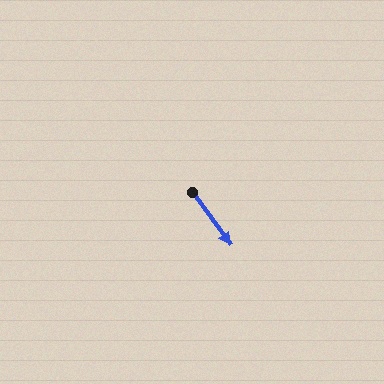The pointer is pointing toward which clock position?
Roughly 5 o'clock.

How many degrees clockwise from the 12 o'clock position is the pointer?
Approximately 144 degrees.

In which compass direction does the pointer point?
Southeast.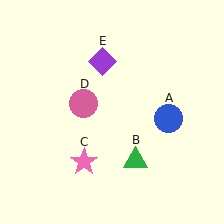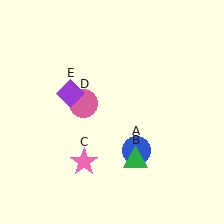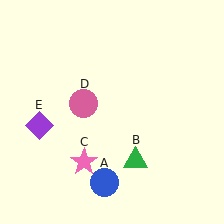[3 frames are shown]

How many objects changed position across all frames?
2 objects changed position: blue circle (object A), purple diamond (object E).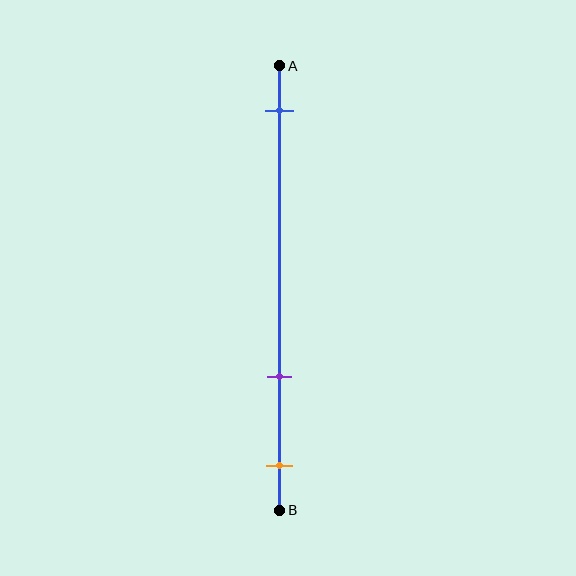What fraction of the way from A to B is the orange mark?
The orange mark is approximately 90% (0.9) of the way from A to B.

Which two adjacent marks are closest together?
The purple and orange marks are the closest adjacent pair.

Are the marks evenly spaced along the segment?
No, the marks are not evenly spaced.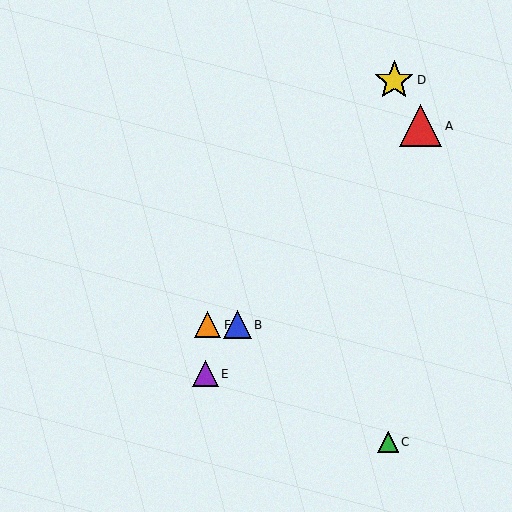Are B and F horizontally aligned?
Yes, both are at y≈325.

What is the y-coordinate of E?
Object E is at y≈374.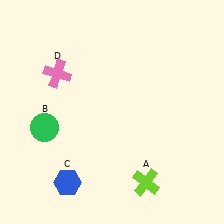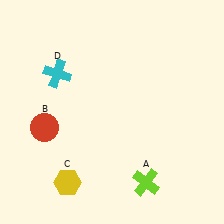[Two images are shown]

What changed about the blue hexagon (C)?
In Image 1, C is blue. In Image 2, it changed to yellow.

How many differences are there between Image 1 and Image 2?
There are 3 differences between the two images.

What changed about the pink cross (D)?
In Image 1, D is pink. In Image 2, it changed to cyan.